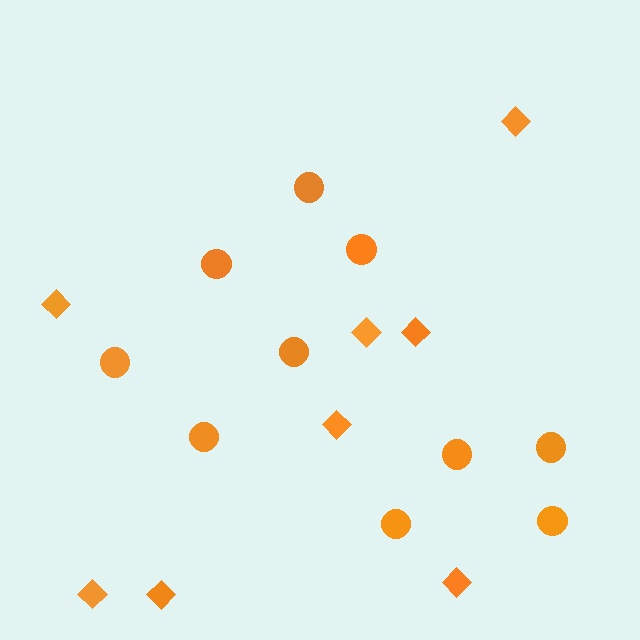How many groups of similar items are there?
There are 2 groups: one group of circles (10) and one group of diamonds (8).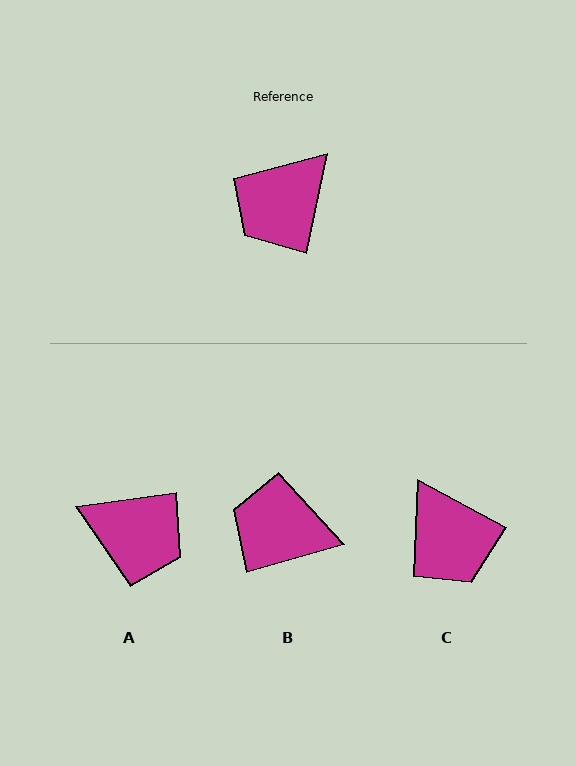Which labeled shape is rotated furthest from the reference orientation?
A, about 109 degrees away.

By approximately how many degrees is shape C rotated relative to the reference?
Approximately 73 degrees counter-clockwise.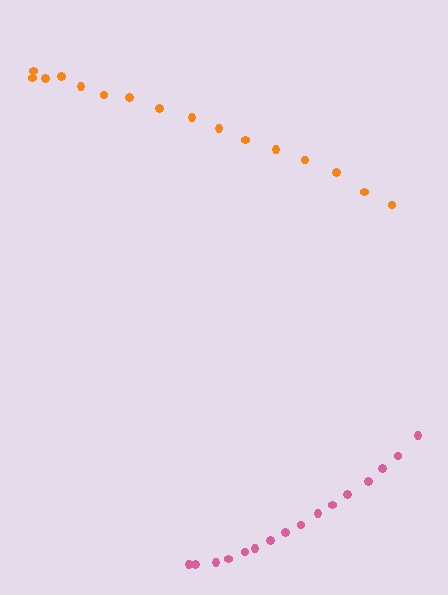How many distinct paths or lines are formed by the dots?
There are 2 distinct paths.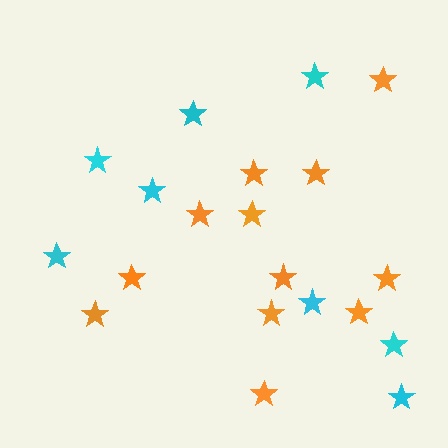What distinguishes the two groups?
There are 2 groups: one group of orange stars (12) and one group of cyan stars (8).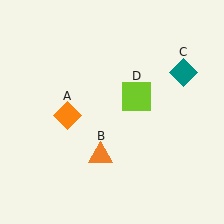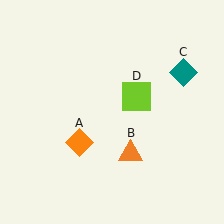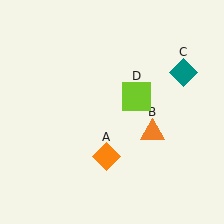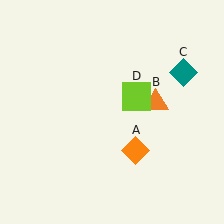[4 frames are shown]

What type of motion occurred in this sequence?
The orange diamond (object A), orange triangle (object B) rotated counterclockwise around the center of the scene.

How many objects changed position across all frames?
2 objects changed position: orange diamond (object A), orange triangle (object B).